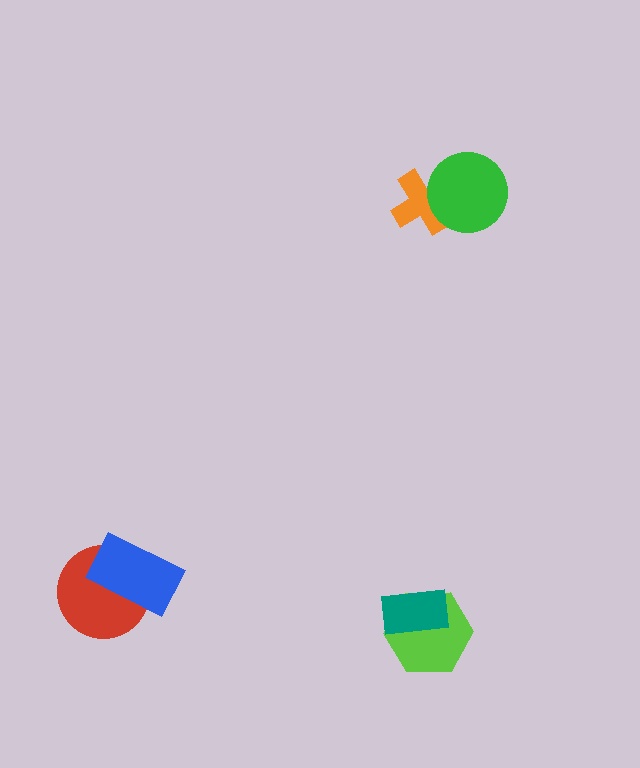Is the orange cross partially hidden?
Yes, it is partially covered by another shape.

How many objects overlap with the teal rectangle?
1 object overlaps with the teal rectangle.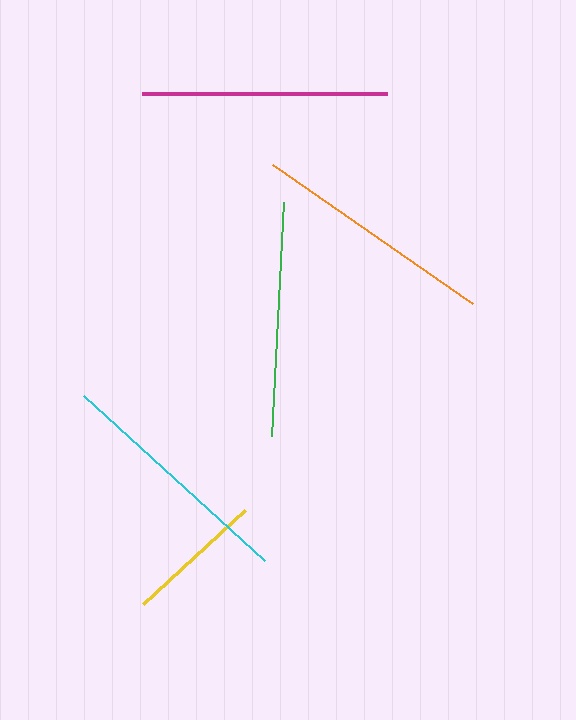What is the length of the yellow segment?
The yellow segment is approximately 138 pixels long.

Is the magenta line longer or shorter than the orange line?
The magenta line is longer than the orange line.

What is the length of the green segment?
The green segment is approximately 235 pixels long.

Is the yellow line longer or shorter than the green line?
The green line is longer than the yellow line.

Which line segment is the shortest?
The yellow line is the shortest at approximately 138 pixels.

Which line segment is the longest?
The magenta line is the longest at approximately 244 pixels.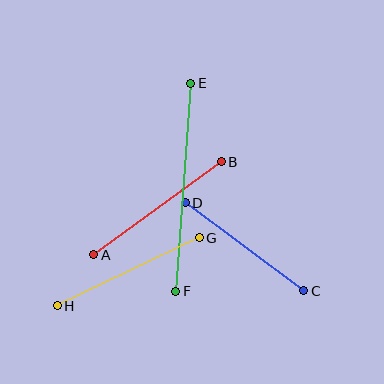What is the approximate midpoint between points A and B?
The midpoint is at approximately (158, 208) pixels.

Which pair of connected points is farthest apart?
Points E and F are farthest apart.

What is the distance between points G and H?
The distance is approximately 158 pixels.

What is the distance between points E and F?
The distance is approximately 208 pixels.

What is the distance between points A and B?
The distance is approximately 158 pixels.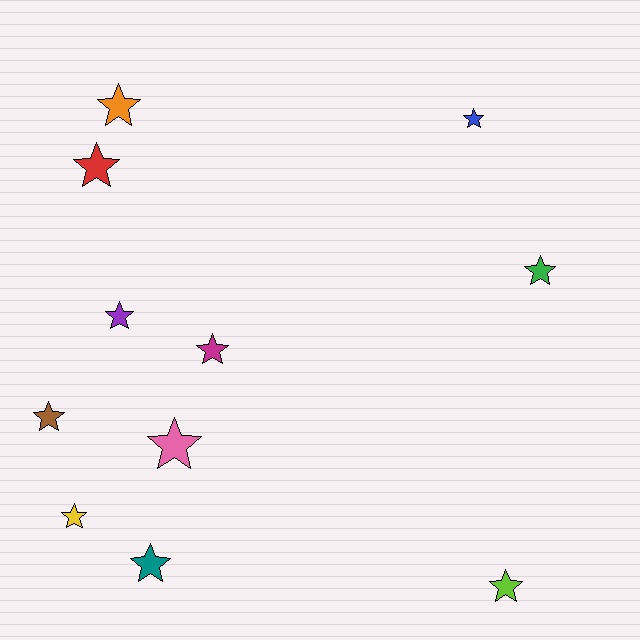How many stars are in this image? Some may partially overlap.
There are 11 stars.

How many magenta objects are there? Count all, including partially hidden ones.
There is 1 magenta object.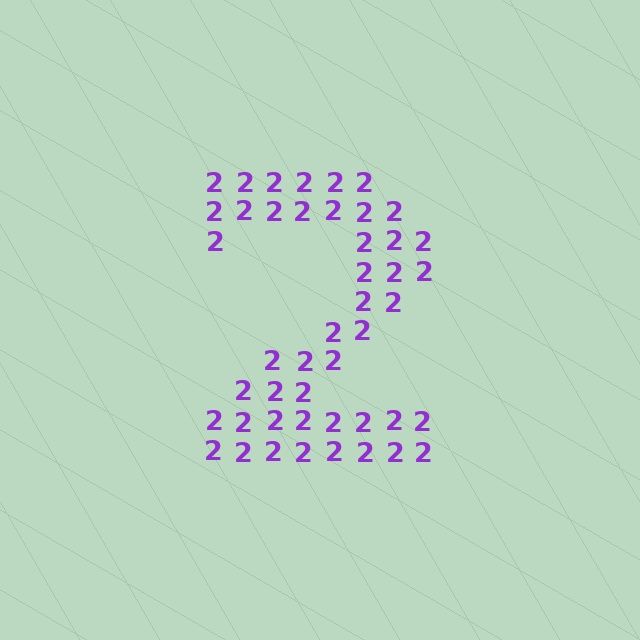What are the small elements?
The small elements are digit 2's.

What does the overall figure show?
The overall figure shows the digit 2.